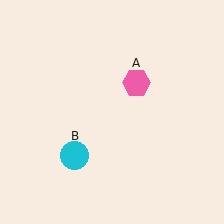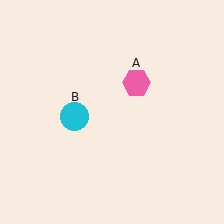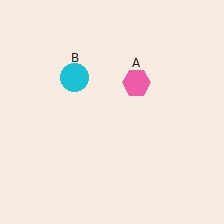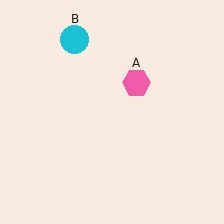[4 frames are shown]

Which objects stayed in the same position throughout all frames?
Pink hexagon (object A) remained stationary.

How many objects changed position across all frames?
1 object changed position: cyan circle (object B).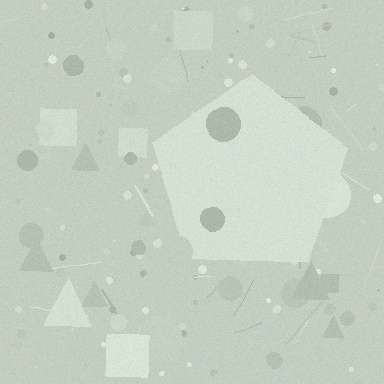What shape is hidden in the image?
A pentagon is hidden in the image.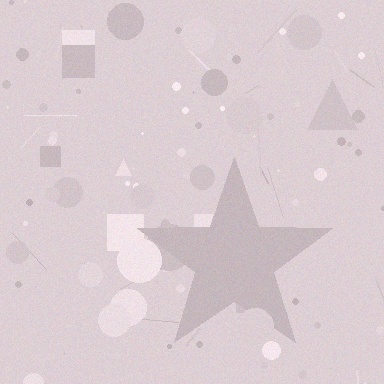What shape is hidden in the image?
A star is hidden in the image.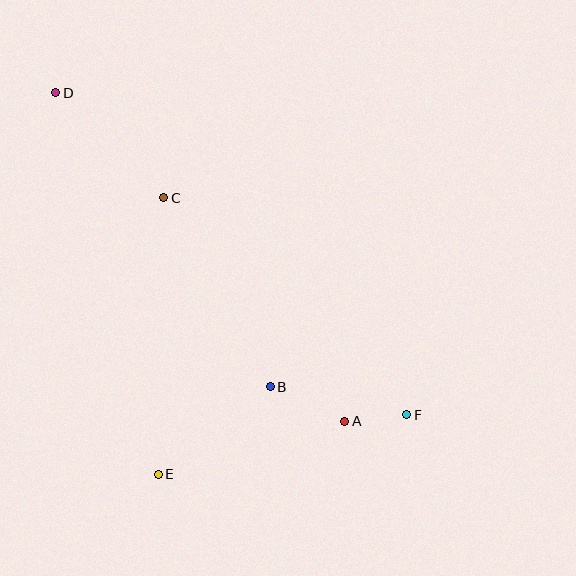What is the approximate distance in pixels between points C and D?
The distance between C and D is approximately 150 pixels.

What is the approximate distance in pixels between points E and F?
The distance between E and F is approximately 255 pixels.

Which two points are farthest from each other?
Points D and F are farthest from each other.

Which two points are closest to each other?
Points A and F are closest to each other.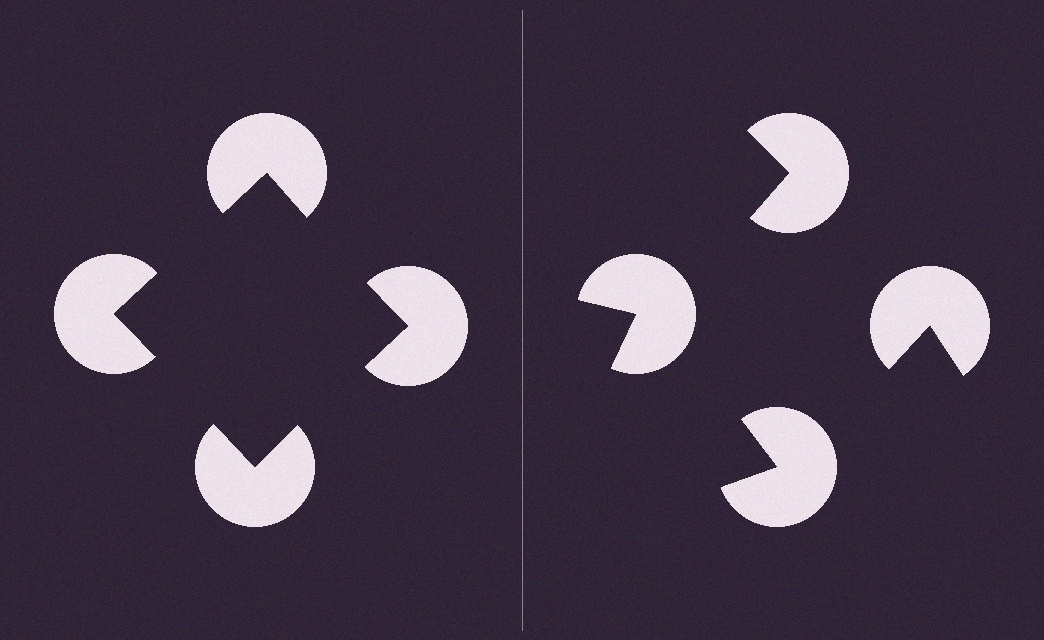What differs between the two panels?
The pac-man discs are positioned identically on both sides; only the wedge orientations differ. On the left they align to a square; on the right they are misaligned.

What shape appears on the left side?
An illusory square.